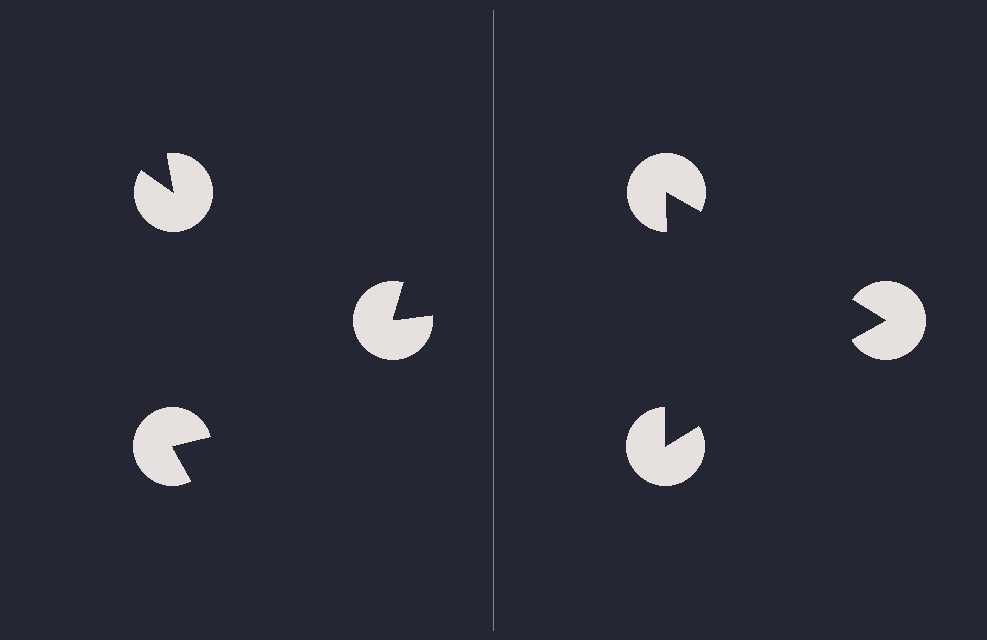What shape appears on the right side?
An illusory triangle.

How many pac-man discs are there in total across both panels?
6 — 3 on each side.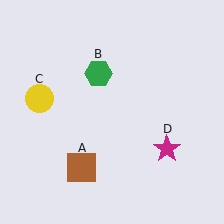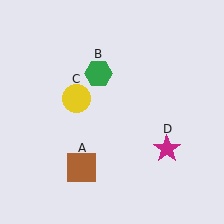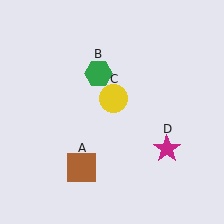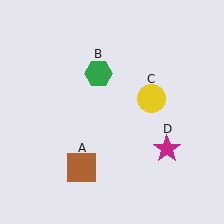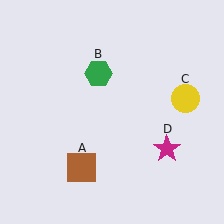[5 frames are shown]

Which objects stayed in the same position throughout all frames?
Brown square (object A) and green hexagon (object B) and magenta star (object D) remained stationary.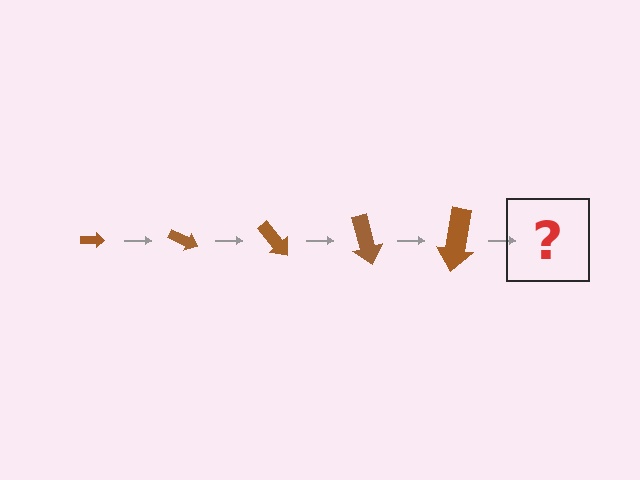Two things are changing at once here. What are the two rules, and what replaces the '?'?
The two rules are that the arrow grows larger each step and it rotates 25 degrees each step. The '?' should be an arrow, larger than the previous one and rotated 125 degrees from the start.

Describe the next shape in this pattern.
It should be an arrow, larger than the previous one and rotated 125 degrees from the start.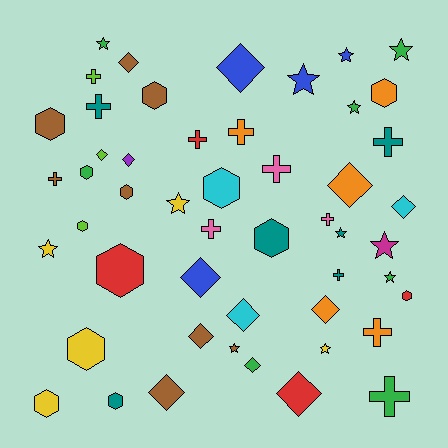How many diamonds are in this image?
There are 13 diamonds.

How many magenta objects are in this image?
There is 1 magenta object.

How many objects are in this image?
There are 50 objects.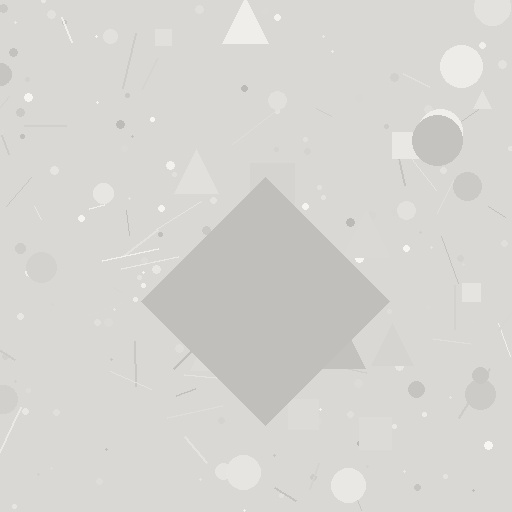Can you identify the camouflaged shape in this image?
The camouflaged shape is a diamond.